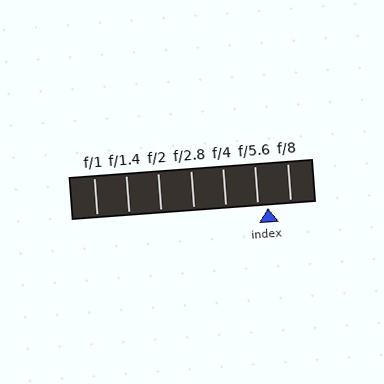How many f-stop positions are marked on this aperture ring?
There are 7 f-stop positions marked.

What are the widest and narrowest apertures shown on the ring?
The widest aperture shown is f/1 and the narrowest is f/8.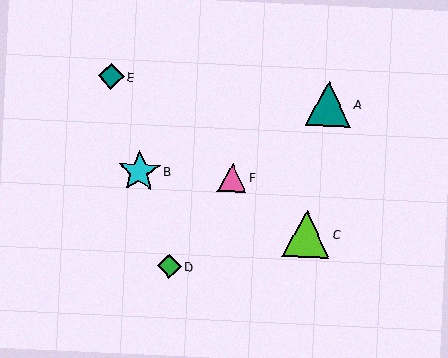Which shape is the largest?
The lime triangle (labeled C) is the largest.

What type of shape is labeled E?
Shape E is a teal diamond.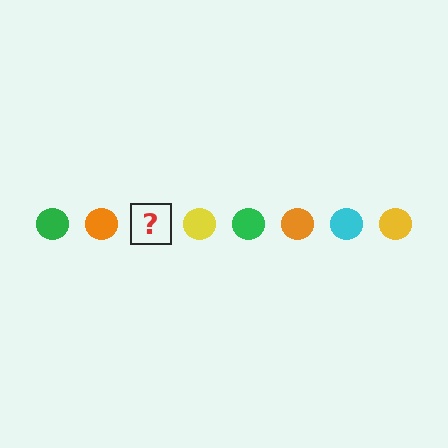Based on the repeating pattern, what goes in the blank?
The blank should be a cyan circle.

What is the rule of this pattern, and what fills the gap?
The rule is that the pattern cycles through green, orange, cyan, yellow circles. The gap should be filled with a cyan circle.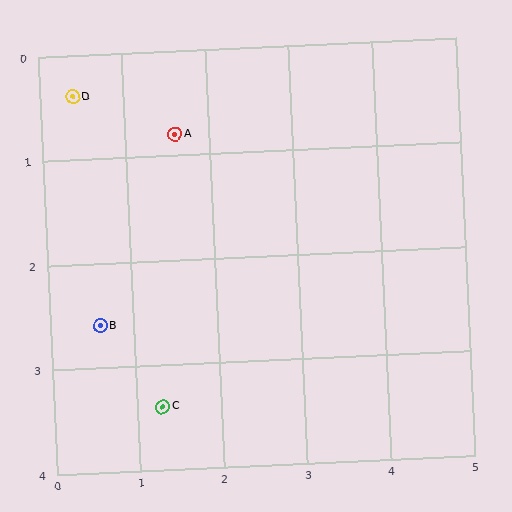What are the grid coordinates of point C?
Point C is at approximately (1.3, 3.4).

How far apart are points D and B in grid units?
Points D and B are about 2.2 grid units apart.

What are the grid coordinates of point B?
Point B is at approximately (0.6, 2.6).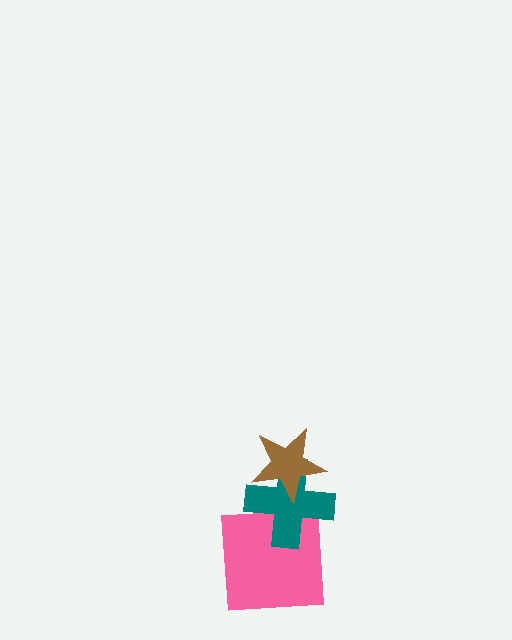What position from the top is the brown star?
The brown star is 1st from the top.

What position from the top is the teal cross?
The teal cross is 2nd from the top.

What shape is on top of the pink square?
The teal cross is on top of the pink square.